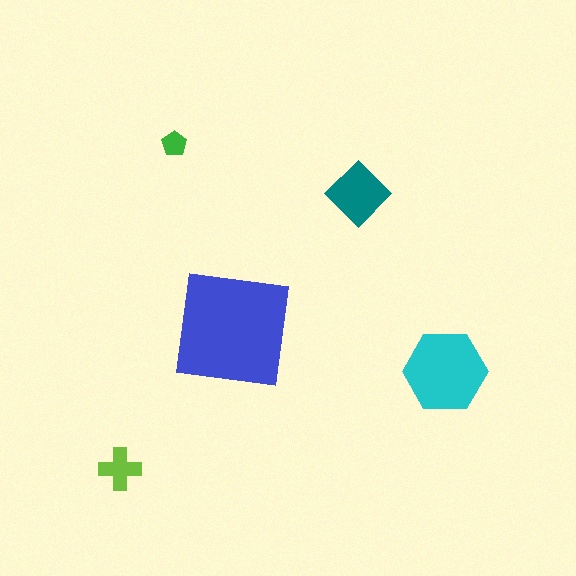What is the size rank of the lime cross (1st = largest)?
4th.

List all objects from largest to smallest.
The blue square, the cyan hexagon, the teal diamond, the lime cross, the green pentagon.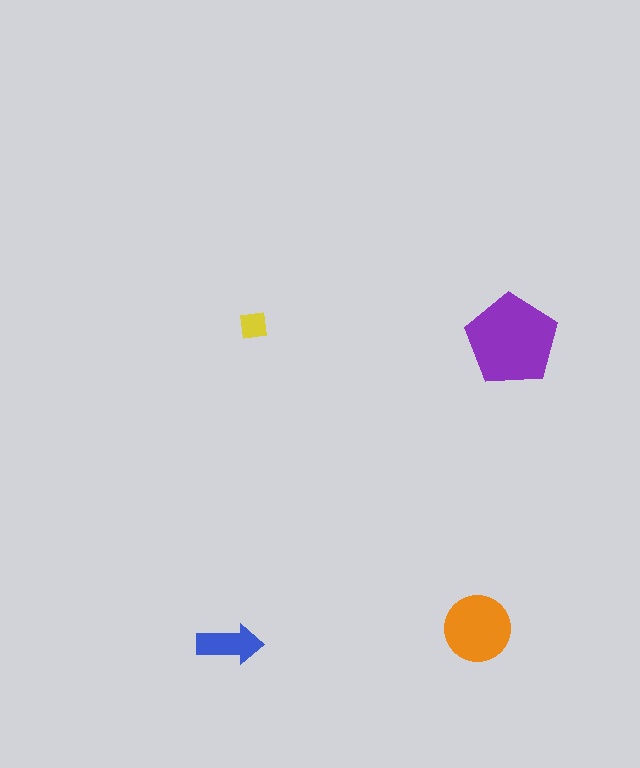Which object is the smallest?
The yellow square.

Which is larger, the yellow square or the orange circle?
The orange circle.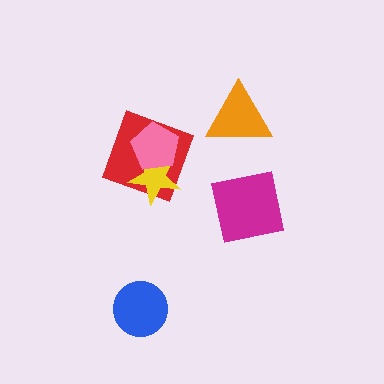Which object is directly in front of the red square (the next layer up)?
The yellow star is directly in front of the red square.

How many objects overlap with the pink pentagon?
2 objects overlap with the pink pentagon.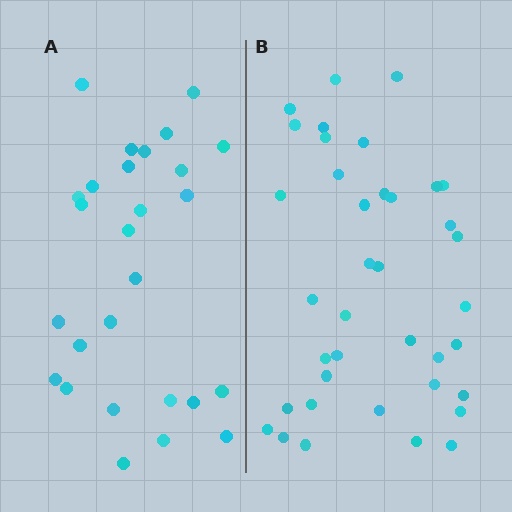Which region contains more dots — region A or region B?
Region B (the right region) has more dots.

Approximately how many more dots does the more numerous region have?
Region B has roughly 12 or so more dots than region A.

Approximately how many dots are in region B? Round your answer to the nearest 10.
About 40 dots. (The exact count is 38, which rounds to 40.)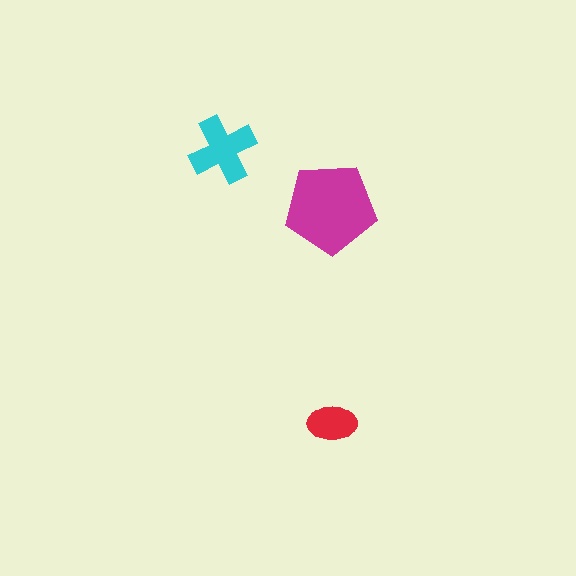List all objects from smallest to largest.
The red ellipse, the cyan cross, the magenta pentagon.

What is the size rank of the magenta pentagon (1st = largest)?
1st.